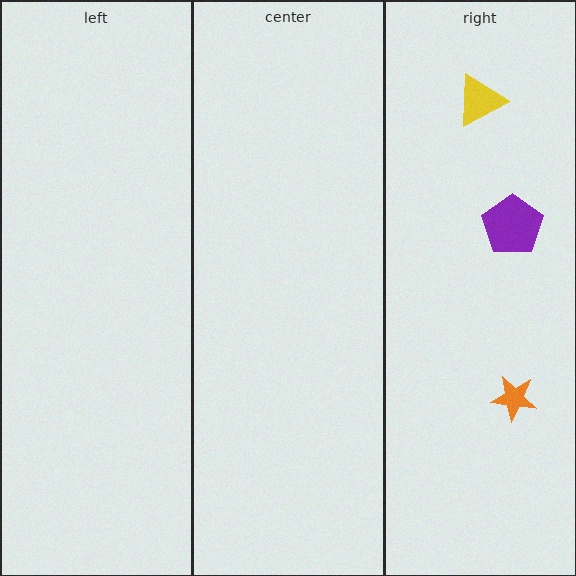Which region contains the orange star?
The right region.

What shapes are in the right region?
The yellow triangle, the purple pentagon, the orange star.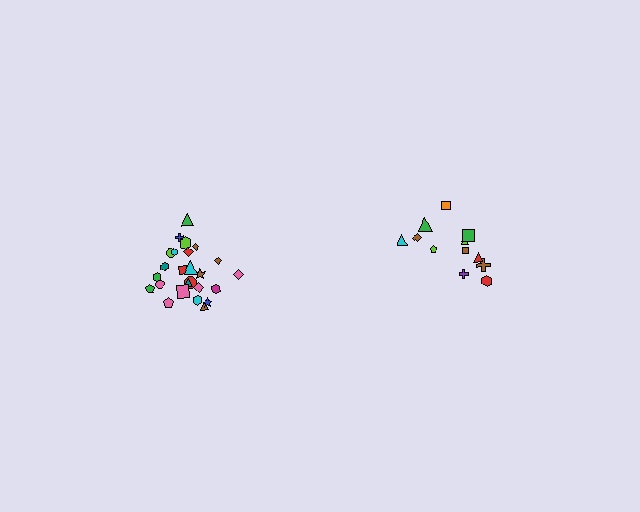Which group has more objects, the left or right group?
The left group.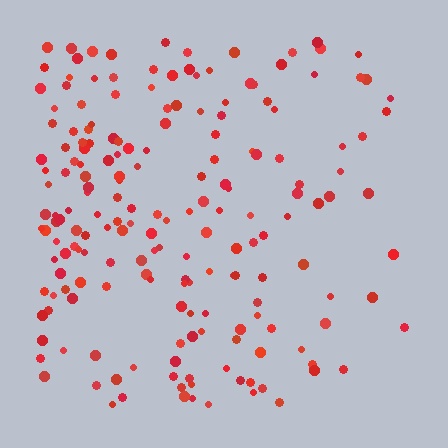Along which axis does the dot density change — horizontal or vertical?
Horizontal.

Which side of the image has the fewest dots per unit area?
The right.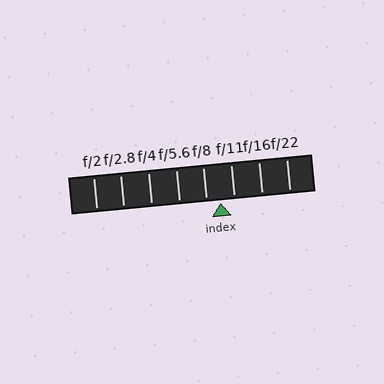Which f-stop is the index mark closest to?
The index mark is closest to f/11.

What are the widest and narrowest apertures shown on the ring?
The widest aperture shown is f/2 and the narrowest is f/22.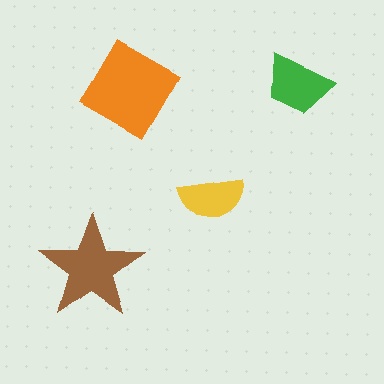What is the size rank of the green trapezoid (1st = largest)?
3rd.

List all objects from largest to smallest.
The orange square, the brown star, the green trapezoid, the yellow semicircle.